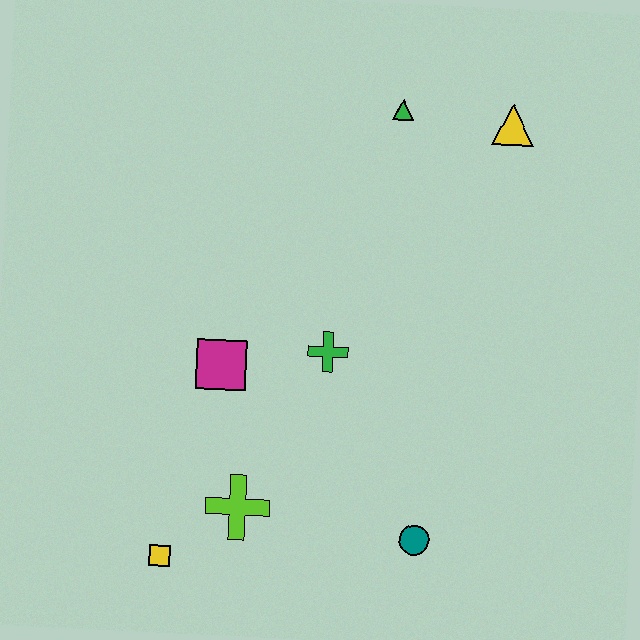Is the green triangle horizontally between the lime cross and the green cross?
No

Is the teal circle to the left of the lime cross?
No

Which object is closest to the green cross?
The magenta square is closest to the green cross.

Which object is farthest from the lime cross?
The yellow triangle is farthest from the lime cross.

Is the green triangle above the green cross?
Yes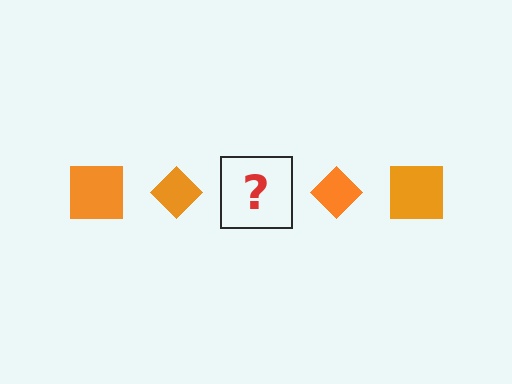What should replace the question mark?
The question mark should be replaced with an orange square.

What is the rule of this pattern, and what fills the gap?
The rule is that the pattern cycles through square, diamond shapes in orange. The gap should be filled with an orange square.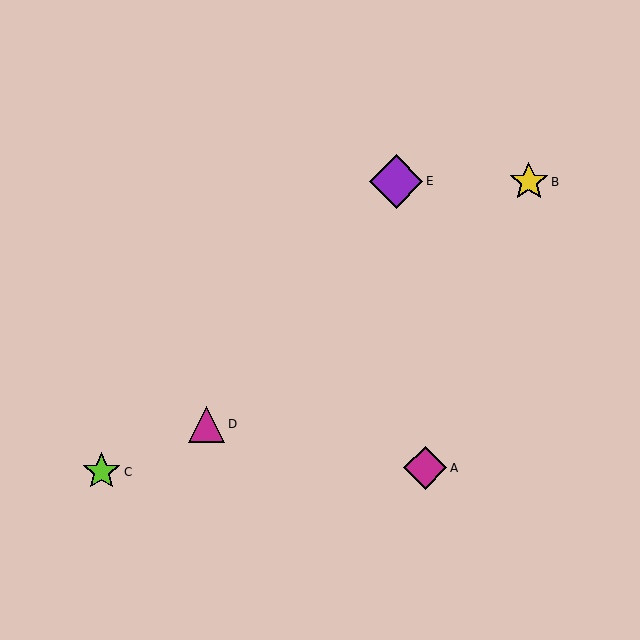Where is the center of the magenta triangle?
The center of the magenta triangle is at (207, 424).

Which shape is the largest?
The purple diamond (labeled E) is the largest.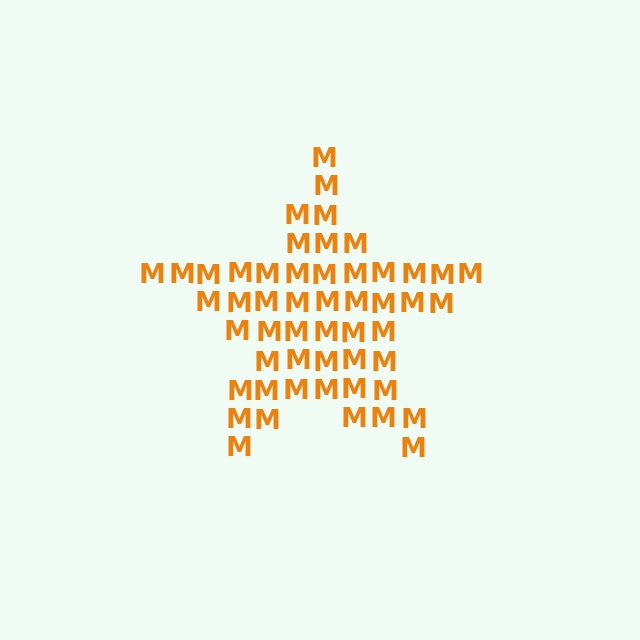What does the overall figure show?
The overall figure shows a star.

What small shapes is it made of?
It is made of small letter M's.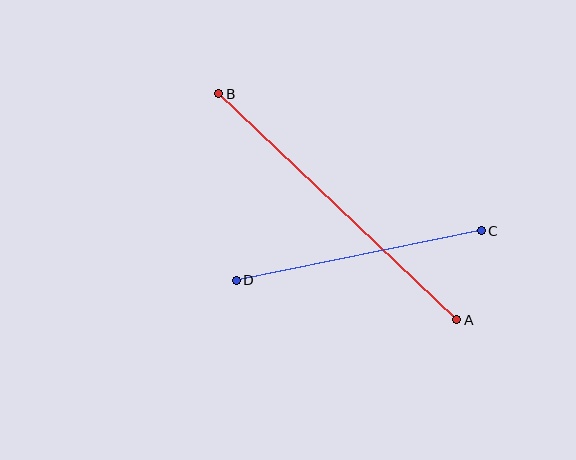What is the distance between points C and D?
The distance is approximately 250 pixels.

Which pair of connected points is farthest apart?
Points A and B are farthest apart.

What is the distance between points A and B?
The distance is approximately 328 pixels.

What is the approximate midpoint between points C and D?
The midpoint is at approximately (359, 256) pixels.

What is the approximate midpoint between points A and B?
The midpoint is at approximately (338, 207) pixels.